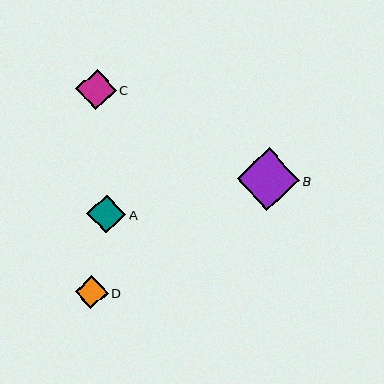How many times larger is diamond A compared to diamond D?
Diamond A is approximately 1.2 times the size of diamond D.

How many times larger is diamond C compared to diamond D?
Diamond C is approximately 1.2 times the size of diamond D.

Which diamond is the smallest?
Diamond D is the smallest with a size of approximately 33 pixels.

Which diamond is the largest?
Diamond B is the largest with a size of approximately 63 pixels.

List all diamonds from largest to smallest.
From largest to smallest: B, C, A, D.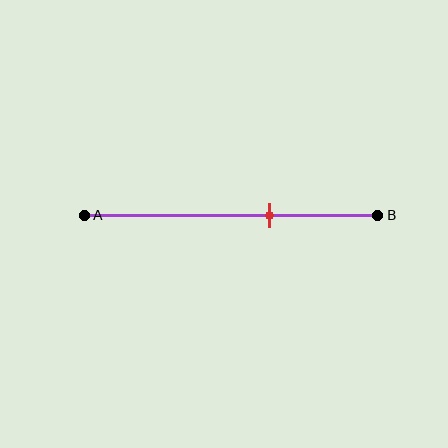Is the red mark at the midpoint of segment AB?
No, the mark is at about 65% from A, not at the 50% midpoint.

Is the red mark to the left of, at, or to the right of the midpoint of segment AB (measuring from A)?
The red mark is to the right of the midpoint of segment AB.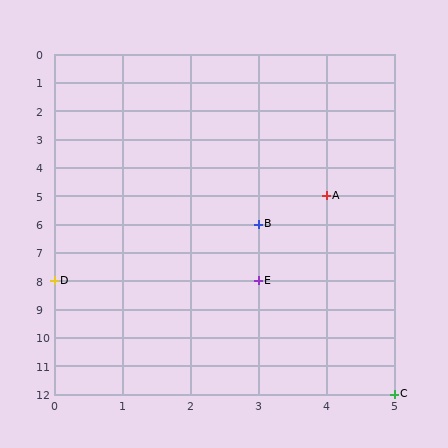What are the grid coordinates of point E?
Point E is at grid coordinates (3, 8).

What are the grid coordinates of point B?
Point B is at grid coordinates (3, 6).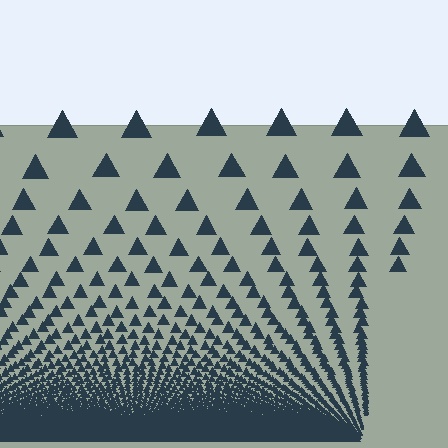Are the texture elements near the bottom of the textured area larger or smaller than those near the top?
Smaller. The gradient is inverted — elements near the bottom are smaller and denser.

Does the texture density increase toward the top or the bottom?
Density increases toward the bottom.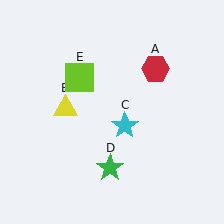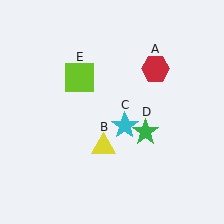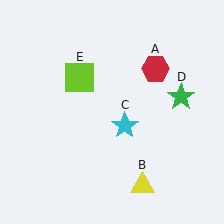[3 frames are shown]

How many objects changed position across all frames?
2 objects changed position: yellow triangle (object B), green star (object D).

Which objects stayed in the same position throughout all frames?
Red hexagon (object A) and cyan star (object C) and lime square (object E) remained stationary.